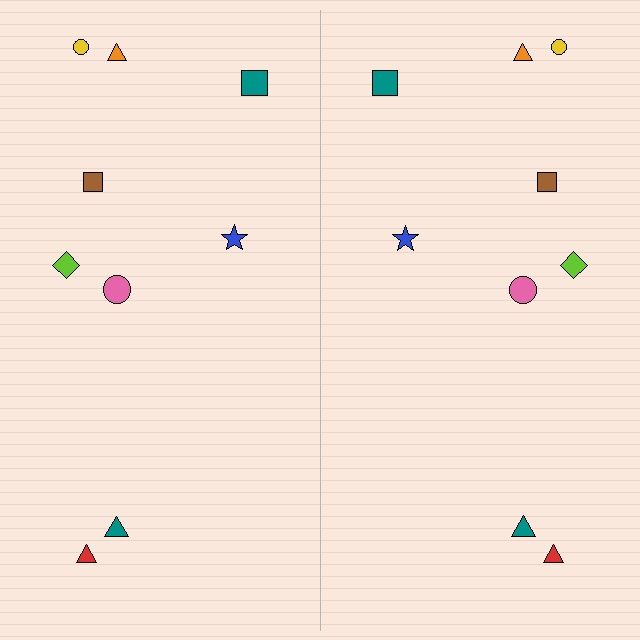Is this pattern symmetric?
Yes, this pattern has bilateral (reflection) symmetry.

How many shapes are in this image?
There are 18 shapes in this image.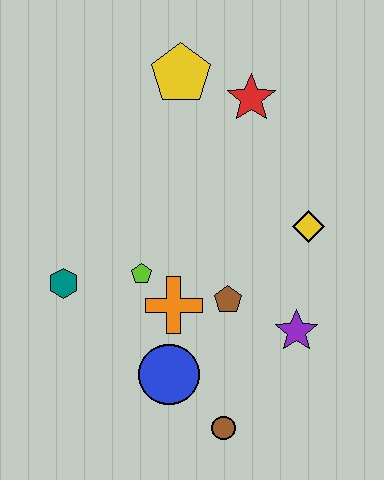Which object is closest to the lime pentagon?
The orange cross is closest to the lime pentagon.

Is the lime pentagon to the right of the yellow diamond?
No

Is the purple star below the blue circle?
No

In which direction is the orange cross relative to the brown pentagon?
The orange cross is to the left of the brown pentagon.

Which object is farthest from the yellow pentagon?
The brown circle is farthest from the yellow pentagon.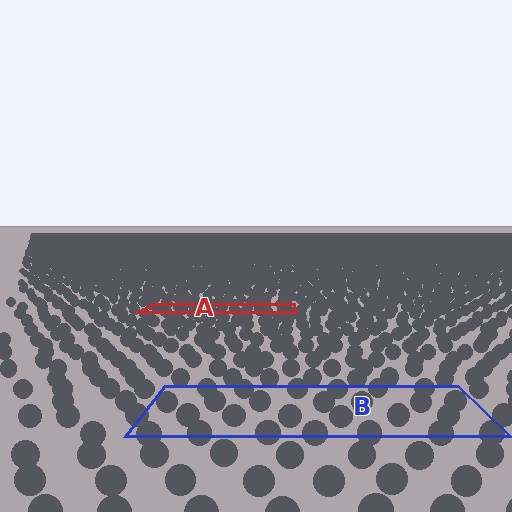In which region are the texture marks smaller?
The texture marks are smaller in region A, because it is farther away.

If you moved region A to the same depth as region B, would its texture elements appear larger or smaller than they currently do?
They would appear larger. At a closer depth, the same texture elements are projected at a bigger on-screen size.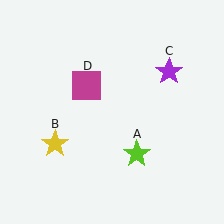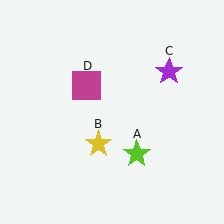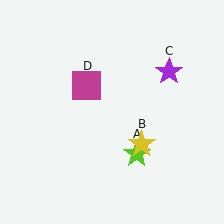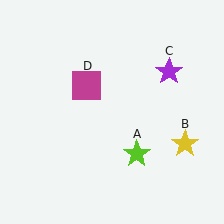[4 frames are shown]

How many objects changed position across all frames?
1 object changed position: yellow star (object B).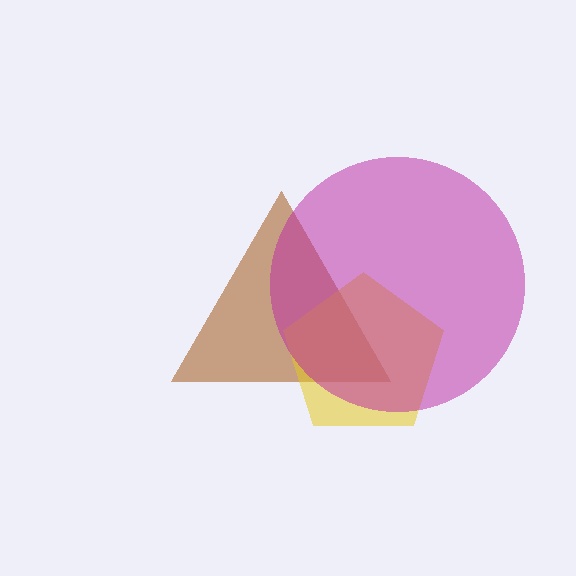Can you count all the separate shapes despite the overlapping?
Yes, there are 3 separate shapes.